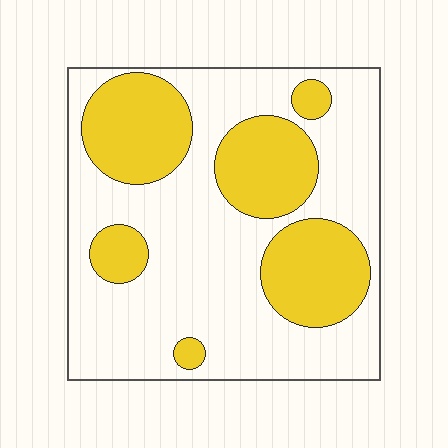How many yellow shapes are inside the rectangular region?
6.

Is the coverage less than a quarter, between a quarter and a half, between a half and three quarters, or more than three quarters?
Between a quarter and a half.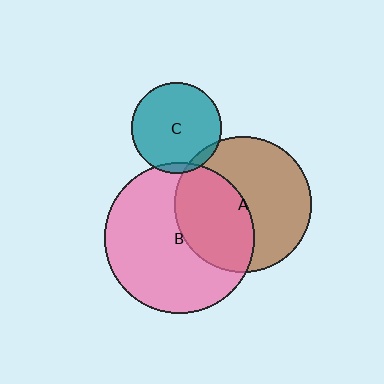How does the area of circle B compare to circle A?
Approximately 1.2 times.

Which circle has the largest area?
Circle B (pink).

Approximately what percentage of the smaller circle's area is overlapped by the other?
Approximately 5%.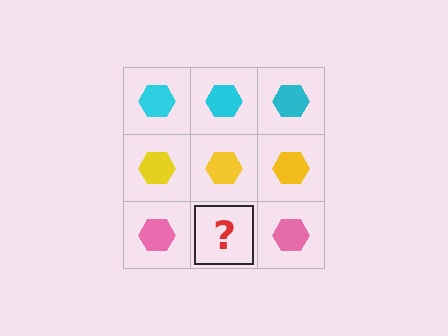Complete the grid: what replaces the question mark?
The question mark should be replaced with a pink hexagon.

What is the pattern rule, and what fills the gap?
The rule is that each row has a consistent color. The gap should be filled with a pink hexagon.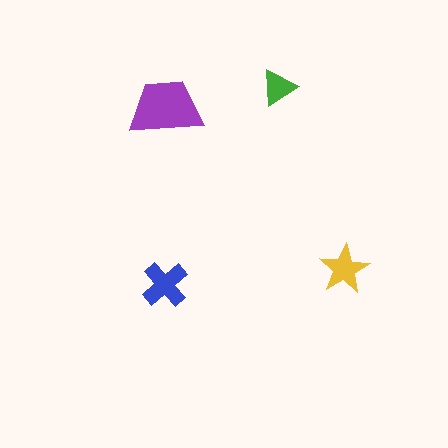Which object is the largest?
The purple trapezoid.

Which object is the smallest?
The green triangle.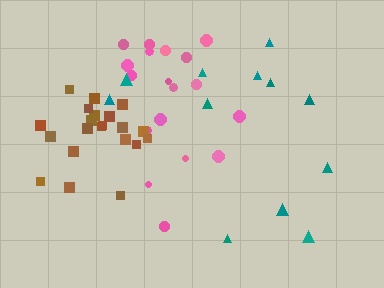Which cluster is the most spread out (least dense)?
Teal.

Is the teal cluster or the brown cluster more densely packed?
Brown.